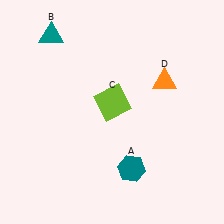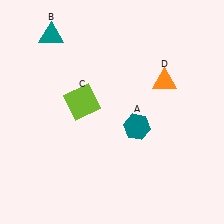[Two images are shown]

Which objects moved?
The objects that moved are: the teal hexagon (A), the lime square (C).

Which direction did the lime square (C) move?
The lime square (C) moved left.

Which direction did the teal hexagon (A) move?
The teal hexagon (A) moved up.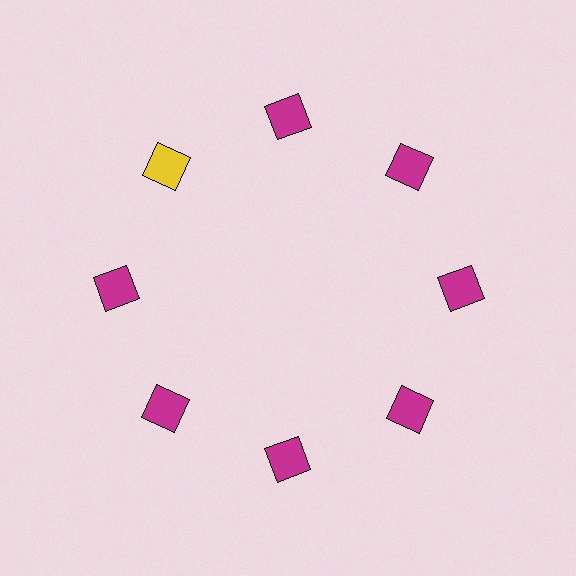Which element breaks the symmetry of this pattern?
The yellow square at roughly the 10 o'clock position breaks the symmetry. All other shapes are magenta squares.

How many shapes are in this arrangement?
There are 8 shapes arranged in a ring pattern.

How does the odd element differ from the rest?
It has a different color: yellow instead of magenta.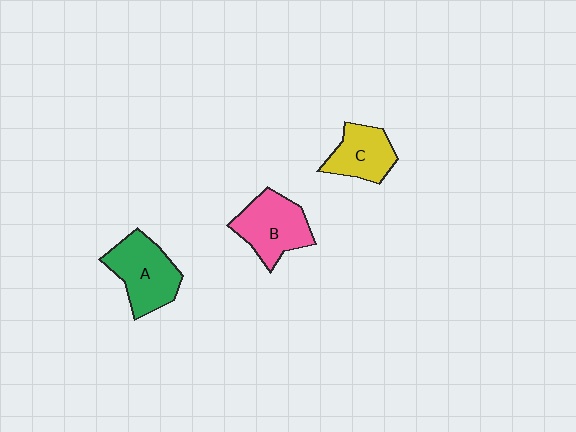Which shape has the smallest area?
Shape C (yellow).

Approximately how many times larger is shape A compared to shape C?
Approximately 1.4 times.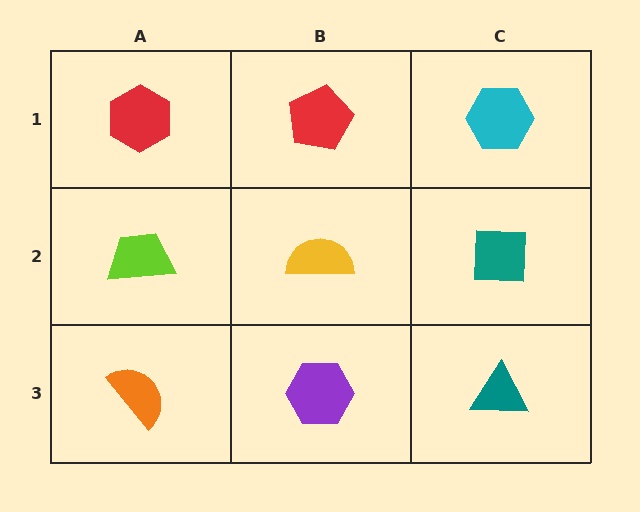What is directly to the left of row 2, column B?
A lime trapezoid.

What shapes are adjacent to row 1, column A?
A lime trapezoid (row 2, column A), a red pentagon (row 1, column B).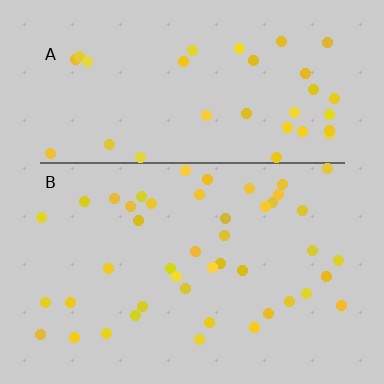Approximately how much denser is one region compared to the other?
Approximately 1.2× — region B over region A.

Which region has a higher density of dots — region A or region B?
B (the bottom).